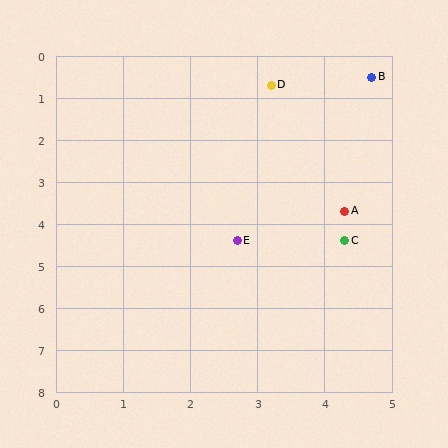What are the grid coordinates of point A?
Point A is at approximately (4.3, 3.7).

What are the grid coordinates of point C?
Point C is at approximately (4.3, 4.4).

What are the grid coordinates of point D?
Point D is at approximately (3.2, 0.7).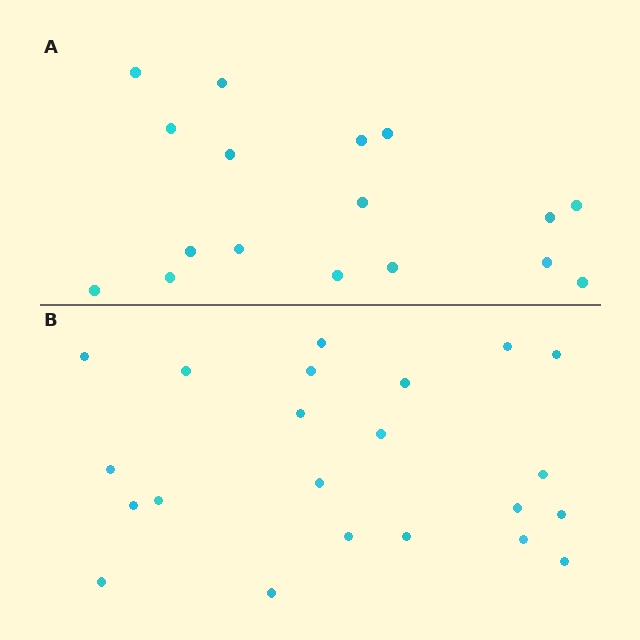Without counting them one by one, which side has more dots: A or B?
Region B (the bottom region) has more dots.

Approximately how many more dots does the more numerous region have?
Region B has about 5 more dots than region A.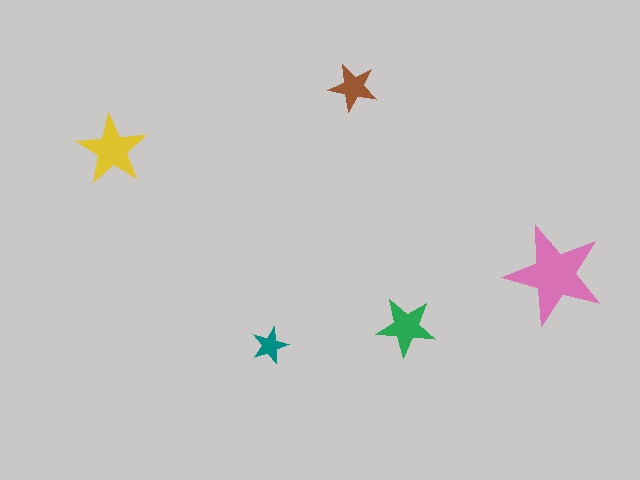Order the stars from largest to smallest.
the pink one, the yellow one, the green one, the brown one, the teal one.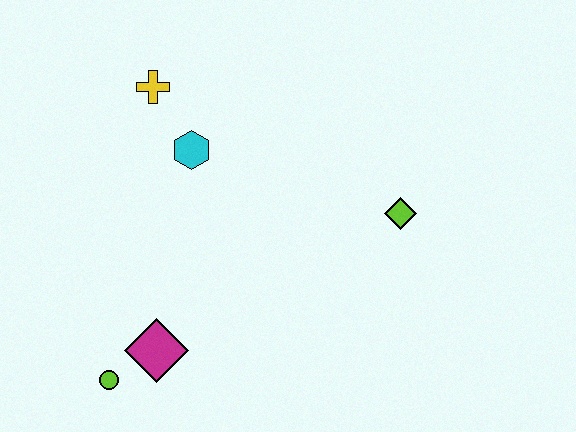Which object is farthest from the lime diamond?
The lime circle is farthest from the lime diamond.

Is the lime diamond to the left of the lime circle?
No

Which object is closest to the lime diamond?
The cyan hexagon is closest to the lime diamond.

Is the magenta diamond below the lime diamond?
Yes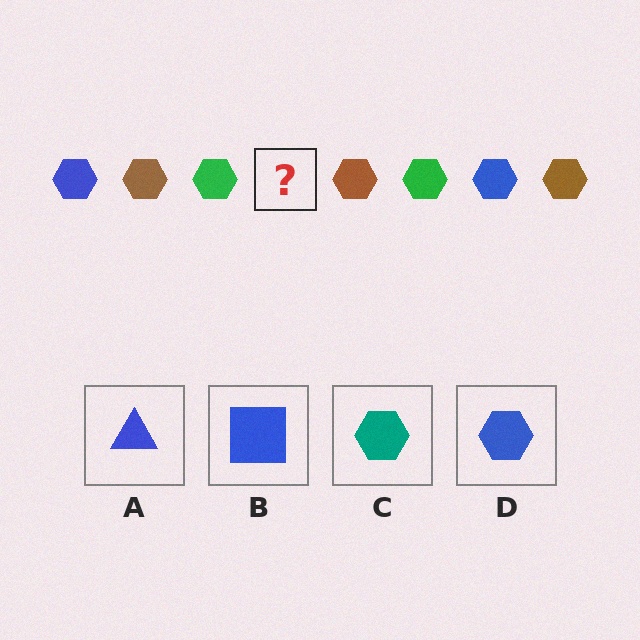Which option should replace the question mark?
Option D.